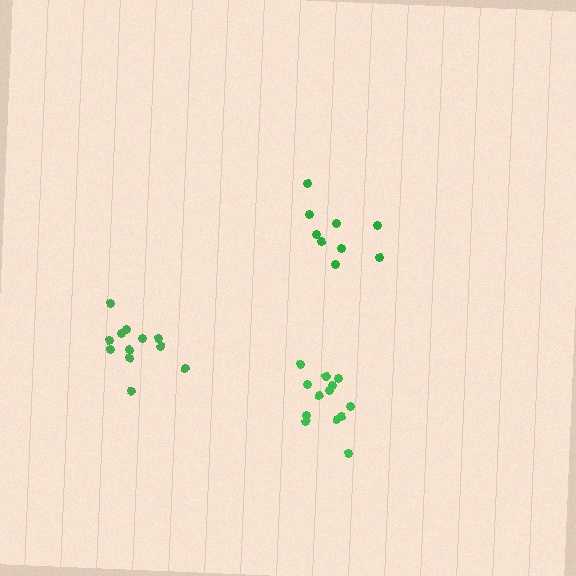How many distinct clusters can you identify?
There are 3 distinct clusters.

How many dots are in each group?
Group 1: 9 dots, Group 2: 12 dots, Group 3: 13 dots (34 total).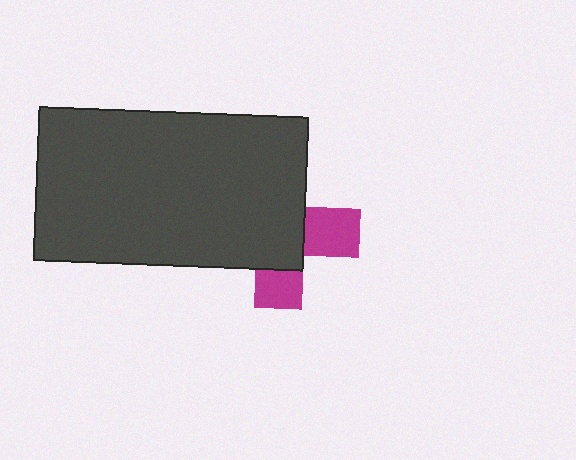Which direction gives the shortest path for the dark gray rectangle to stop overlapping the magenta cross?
Moving left gives the shortest separation.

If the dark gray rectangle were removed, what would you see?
You would see the complete magenta cross.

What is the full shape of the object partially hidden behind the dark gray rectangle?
The partially hidden object is a magenta cross.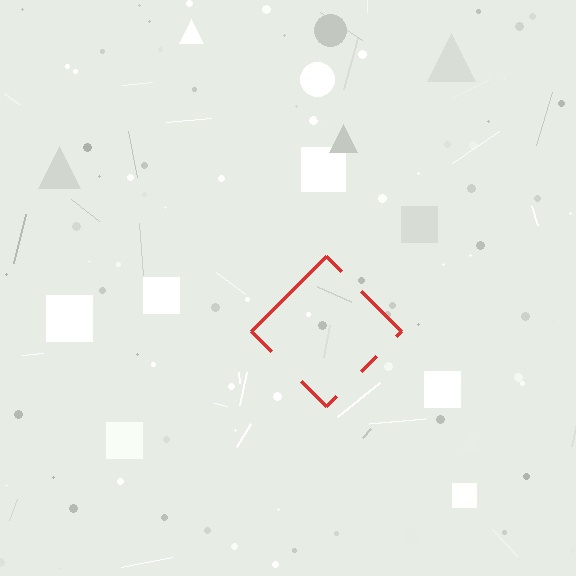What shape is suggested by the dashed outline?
The dashed outline suggests a diamond.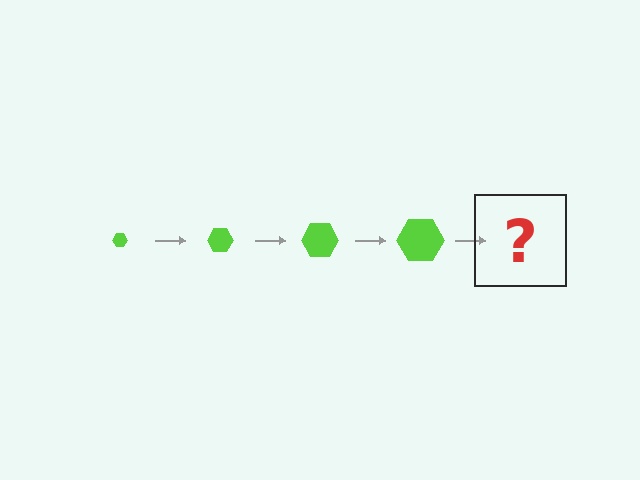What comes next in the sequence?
The next element should be a lime hexagon, larger than the previous one.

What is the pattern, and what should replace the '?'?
The pattern is that the hexagon gets progressively larger each step. The '?' should be a lime hexagon, larger than the previous one.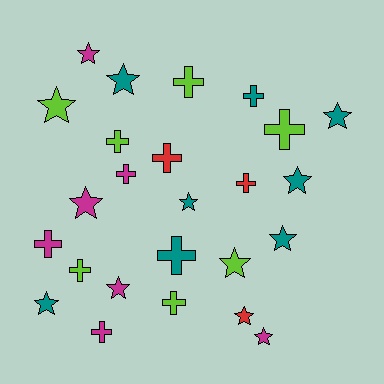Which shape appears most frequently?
Star, with 13 objects.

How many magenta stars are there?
There are 4 magenta stars.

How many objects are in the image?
There are 25 objects.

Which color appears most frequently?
Teal, with 8 objects.